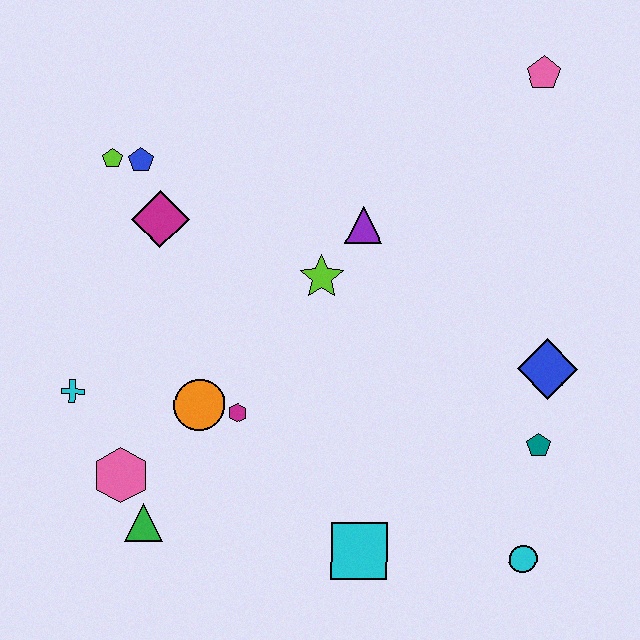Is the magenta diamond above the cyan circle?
Yes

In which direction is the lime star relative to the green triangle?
The lime star is above the green triangle.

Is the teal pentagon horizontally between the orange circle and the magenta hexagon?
No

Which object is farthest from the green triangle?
The pink pentagon is farthest from the green triangle.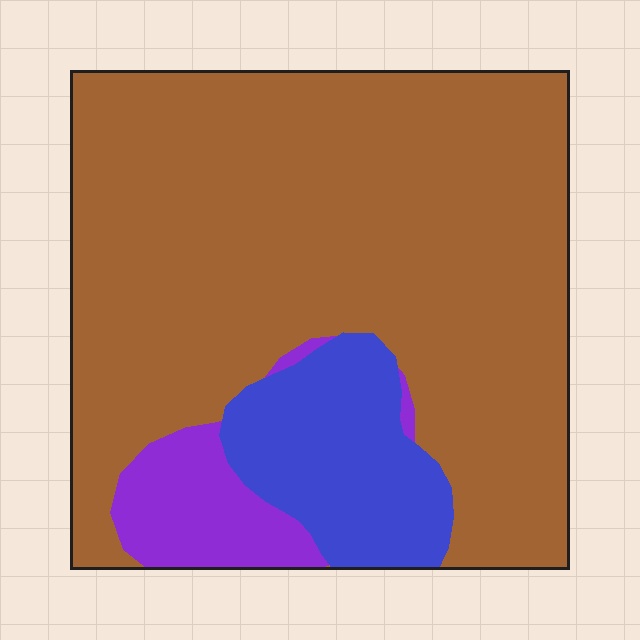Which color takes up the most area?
Brown, at roughly 75%.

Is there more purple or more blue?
Blue.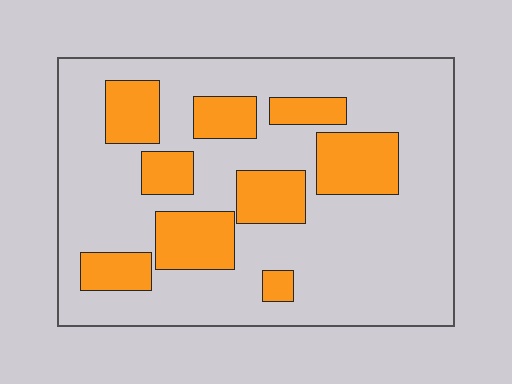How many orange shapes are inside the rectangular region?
9.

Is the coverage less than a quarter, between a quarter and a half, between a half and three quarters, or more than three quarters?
Between a quarter and a half.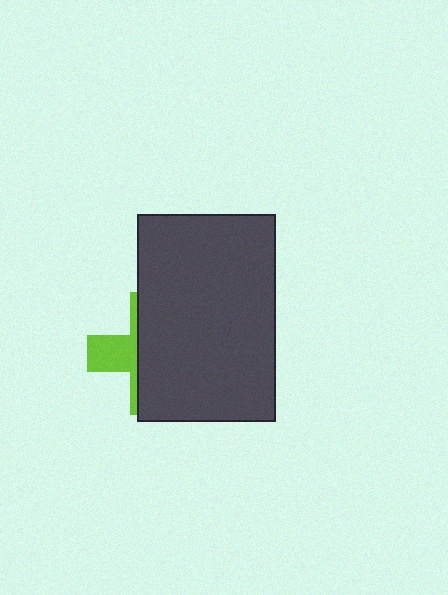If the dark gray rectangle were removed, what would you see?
You would see the complete lime cross.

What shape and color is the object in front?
The object in front is a dark gray rectangle.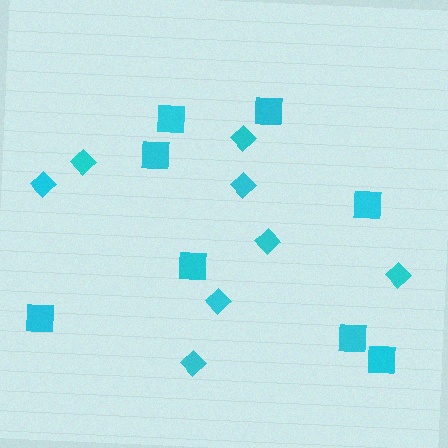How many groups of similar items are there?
There are 2 groups: one group of squares (8) and one group of diamonds (8).